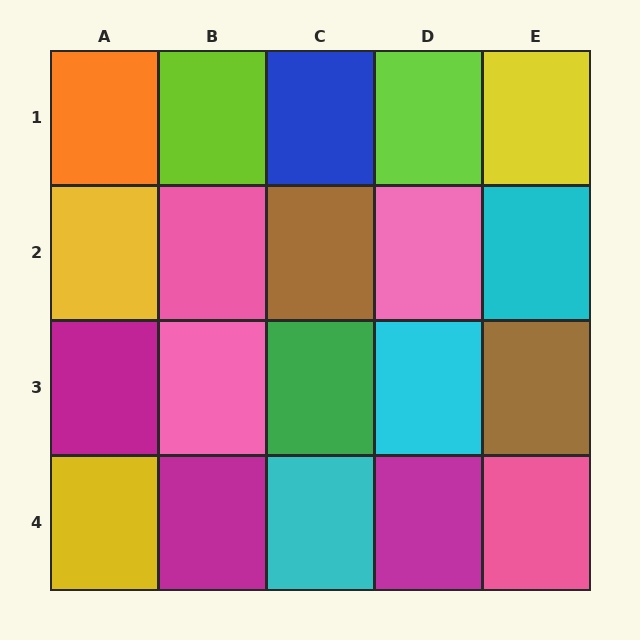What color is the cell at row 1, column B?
Lime.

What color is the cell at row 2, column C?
Brown.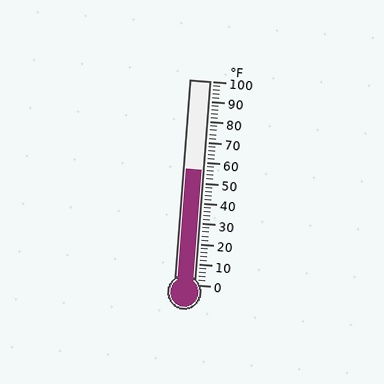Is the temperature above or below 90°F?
The temperature is below 90°F.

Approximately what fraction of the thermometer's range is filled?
The thermometer is filled to approximately 55% of its range.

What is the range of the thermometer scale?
The thermometer scale ranges from 0°F to 100°F.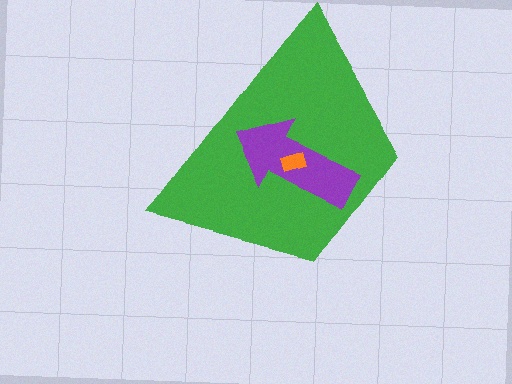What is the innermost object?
The orange rectangle.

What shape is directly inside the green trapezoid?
The purple arrow.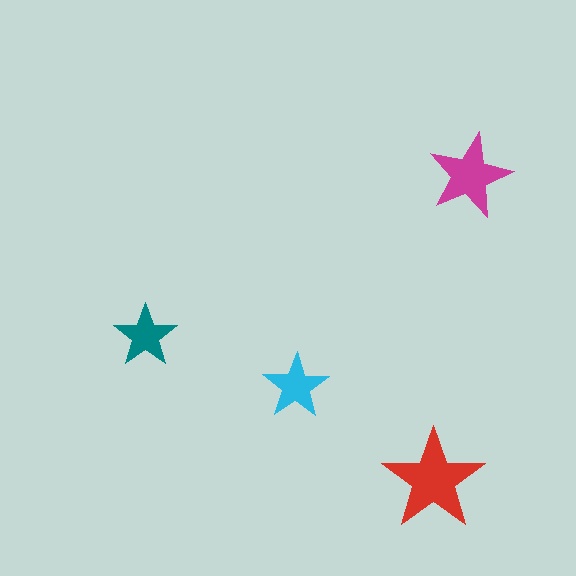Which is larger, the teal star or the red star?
The red one.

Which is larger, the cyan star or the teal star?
The cyan one.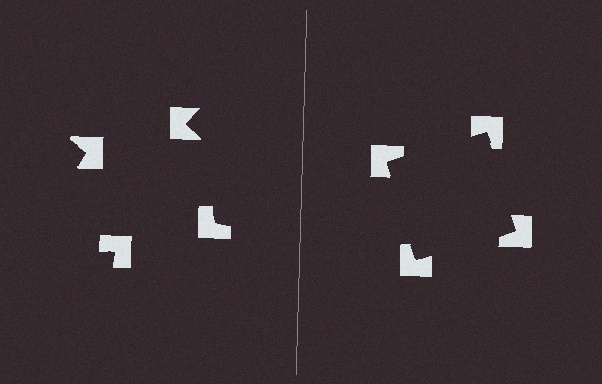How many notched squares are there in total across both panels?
8 — 4 on each side.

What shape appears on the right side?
An illusory square.